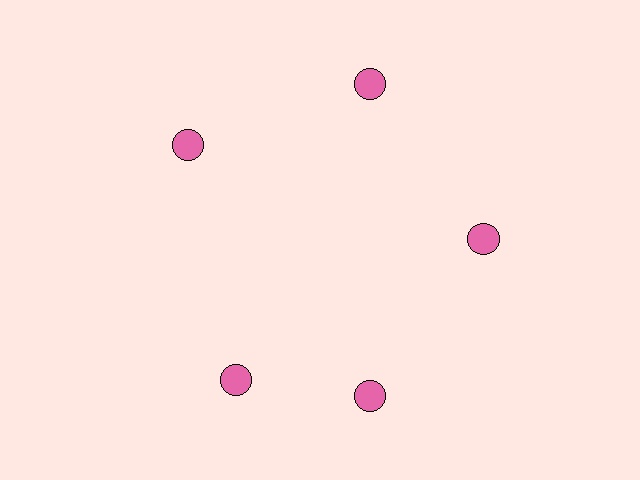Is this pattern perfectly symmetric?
No. The 5 pink circles are arranged in a ring, but one element near the 8 o'clock position is rotated out of alignment along the ring, breaking the 5-fold rotational symmetry.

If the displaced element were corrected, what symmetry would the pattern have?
It would have 5-fold rotational symmetry — the pattern would map onto itself every 72 degrees.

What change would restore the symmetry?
The symmetry would be restored by rotating it back into even spacing with its neighbors so that all 5 circles sit at equal angles and equal distance from the center.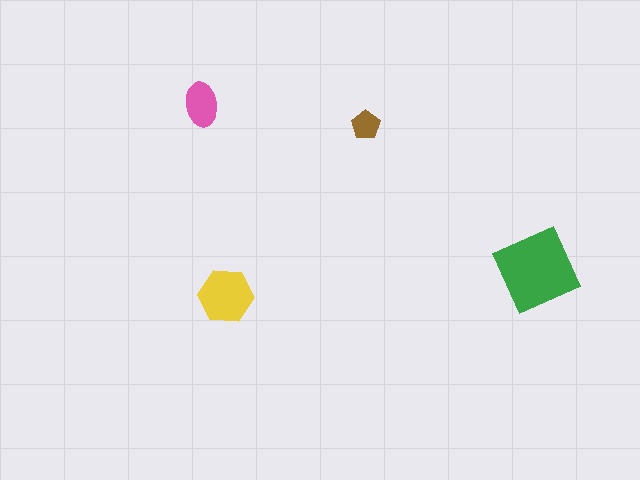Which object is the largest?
The green square.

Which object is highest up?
The pink ellipse is topmost.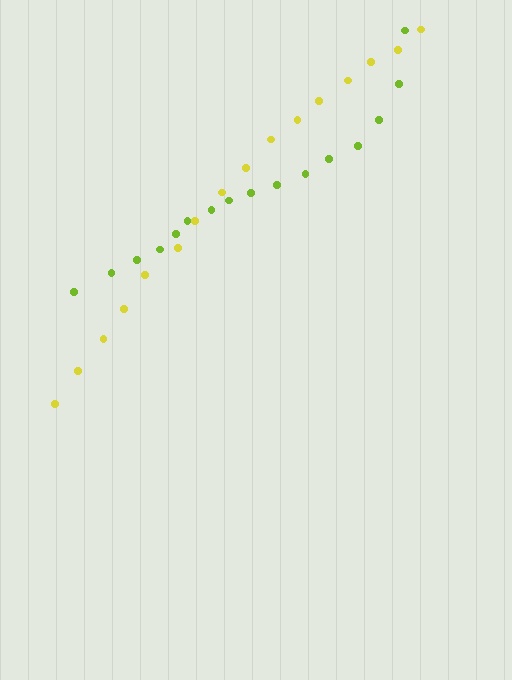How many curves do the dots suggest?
There are 2 distinct paths.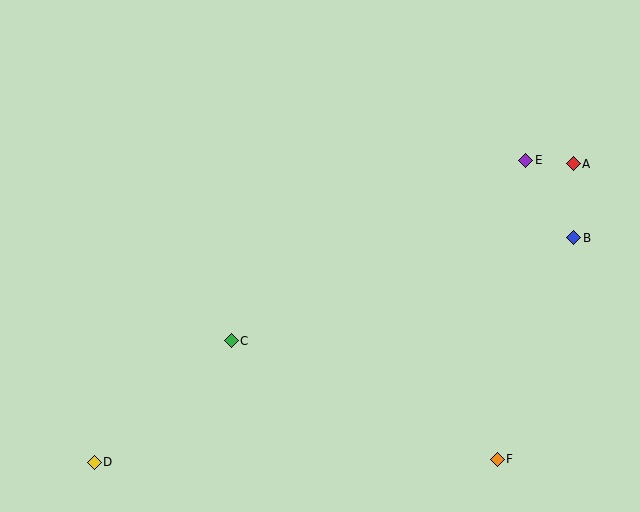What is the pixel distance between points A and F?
The distance between A and F is 305 pixels.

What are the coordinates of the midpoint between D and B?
The midpoint between D and B is at (334, 350).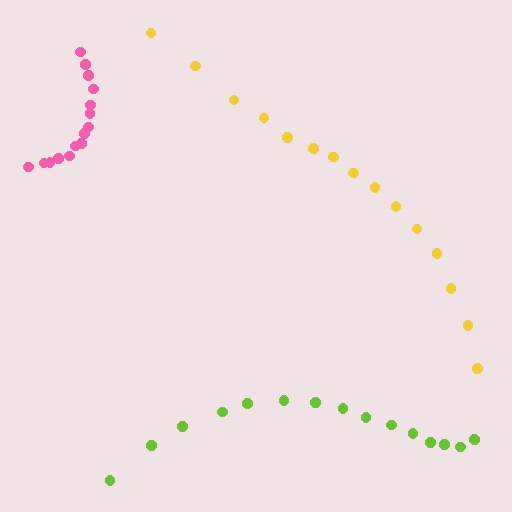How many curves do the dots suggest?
There are 3 distinct paths.